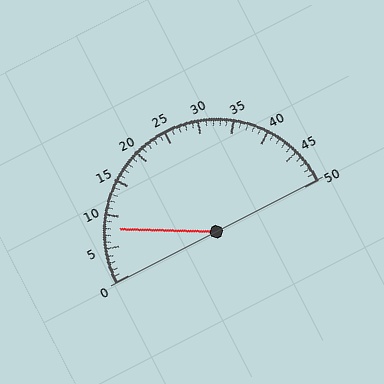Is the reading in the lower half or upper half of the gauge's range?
The reading is in the lower half of the range (0 to 50).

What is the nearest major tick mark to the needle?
The nearest major tick mark is 10.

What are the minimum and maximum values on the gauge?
The gauge ranges from 0 to 50.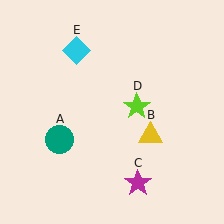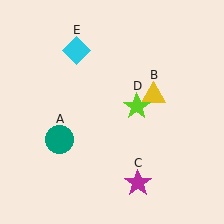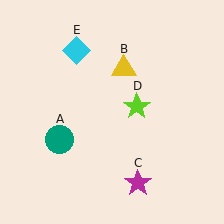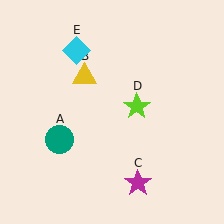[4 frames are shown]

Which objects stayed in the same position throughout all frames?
Teal circle (object A) and magenta star (object C) and lime star (object D) and cyan diamond (object E) remained stationary.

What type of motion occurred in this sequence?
The yellow triangle (object B) rotated counterclockwise around the center of the scene.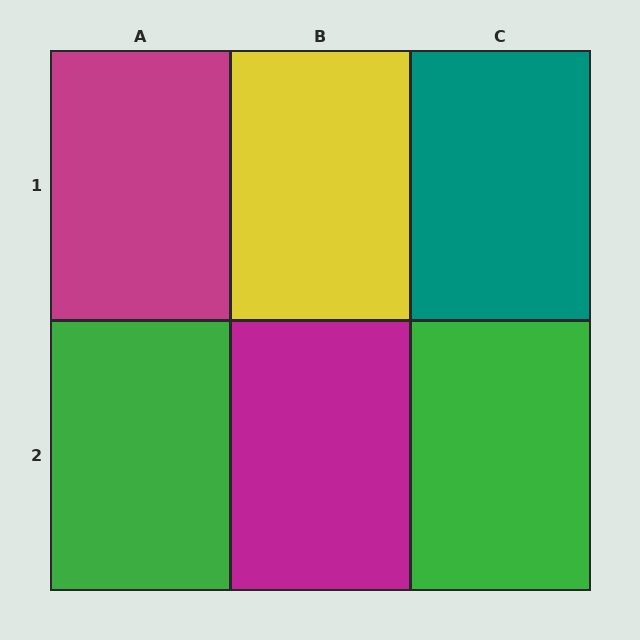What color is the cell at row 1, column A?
Magenta.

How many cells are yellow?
1 cell is yellow.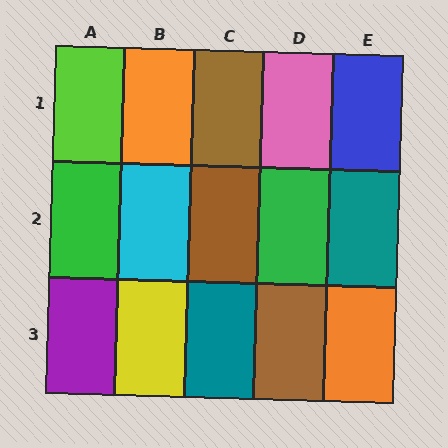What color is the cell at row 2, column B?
Cyan.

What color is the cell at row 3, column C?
Teal.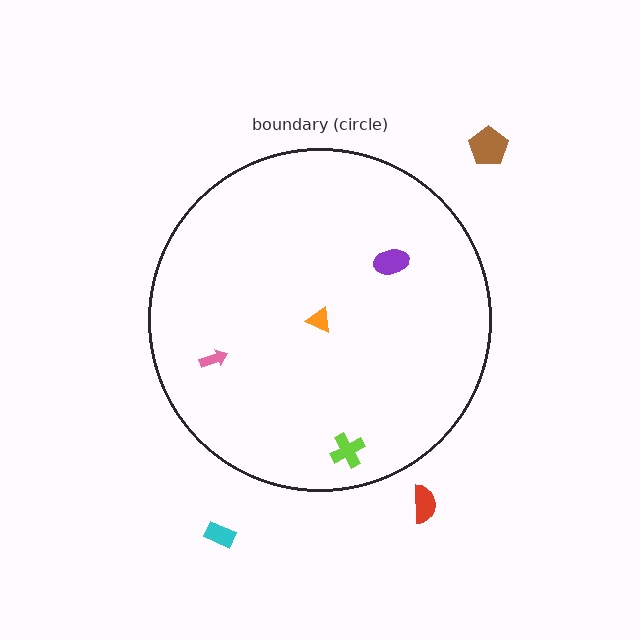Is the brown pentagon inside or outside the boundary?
Outside.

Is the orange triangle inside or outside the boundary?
Inside.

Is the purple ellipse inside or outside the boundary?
Inside.